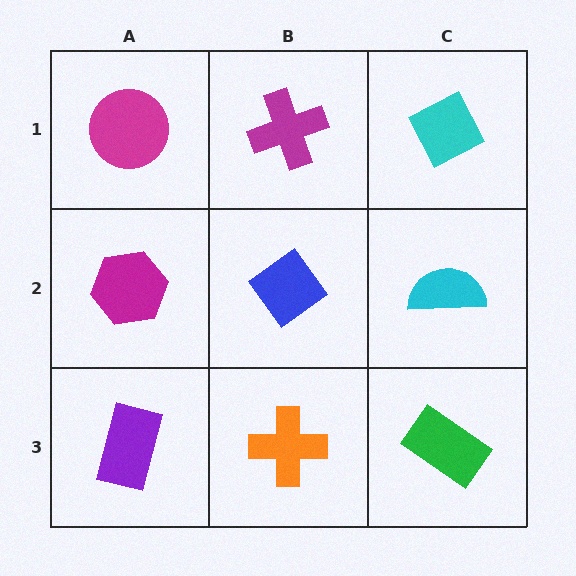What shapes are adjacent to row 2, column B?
A magenta cross (row 1, column B), an orange cross (row 3, column B), a magenta hexagon (row 2, column A), a cyan semicircle (row 2, column C).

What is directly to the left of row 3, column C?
An orange cross.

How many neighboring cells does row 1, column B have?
3.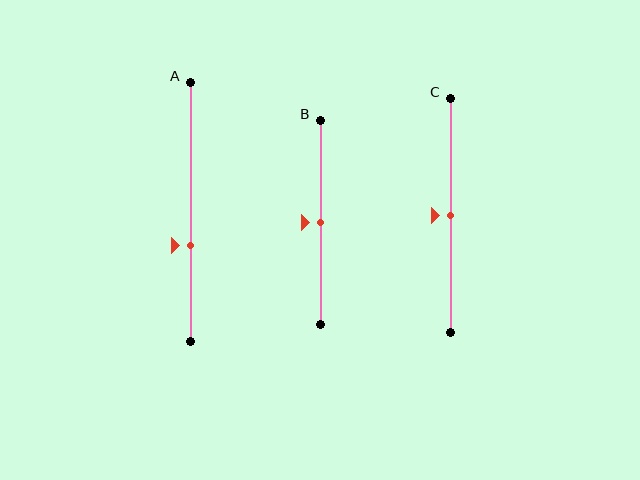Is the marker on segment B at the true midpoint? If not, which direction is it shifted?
Yes, the marker on segment B is at the true midpoint.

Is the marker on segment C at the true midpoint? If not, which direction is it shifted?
Yes, the marker on segment C is at the true midpoint.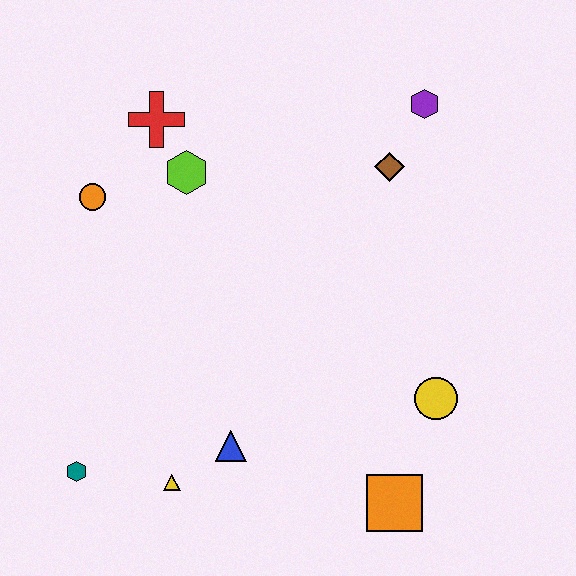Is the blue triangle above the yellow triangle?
Yes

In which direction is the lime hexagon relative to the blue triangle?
The lime hexagon is above the blue triangle.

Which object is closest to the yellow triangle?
The blue triangle is closest to the yellow triangle.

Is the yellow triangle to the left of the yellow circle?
Yes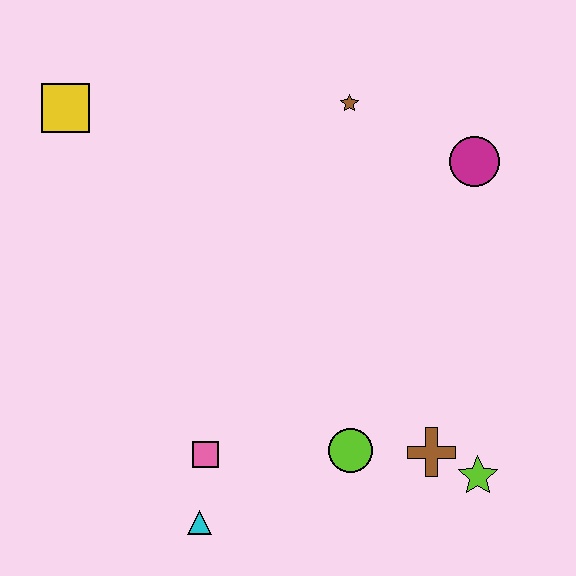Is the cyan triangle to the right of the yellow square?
Yes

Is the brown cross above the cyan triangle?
Yes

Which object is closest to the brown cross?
The lime star is closest to the brown cross.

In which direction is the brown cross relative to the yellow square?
The brown cross is to the right of the yellow square.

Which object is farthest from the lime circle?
The yellow square is farthest from the lime circle.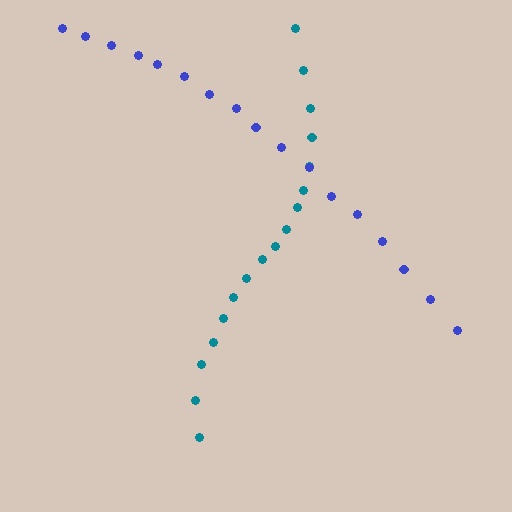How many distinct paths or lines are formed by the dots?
There are 2 distinct paths.